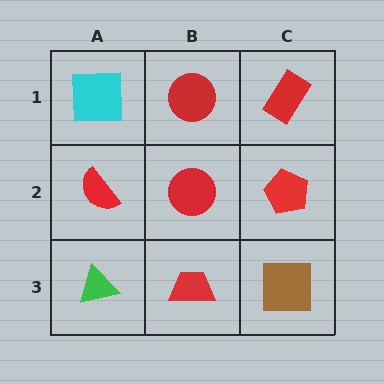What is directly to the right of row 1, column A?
A red circle.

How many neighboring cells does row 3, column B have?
3.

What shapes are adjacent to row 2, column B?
A red circle (row 1, column B), a red trapezoid (row 3, column B), a red semicircle (row 2, column A), a red pentagon (row 2, column C).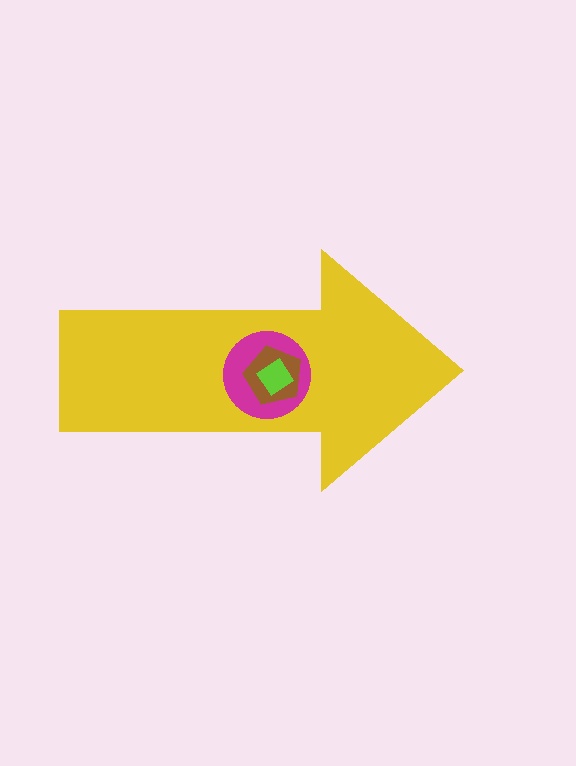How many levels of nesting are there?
4.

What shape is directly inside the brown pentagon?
The lime diamond.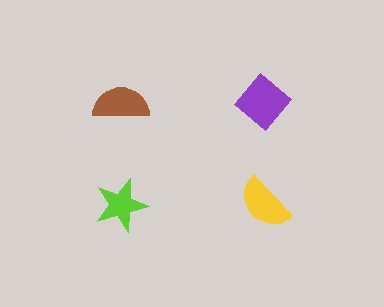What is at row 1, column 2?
A purple diamond.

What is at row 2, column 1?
A lime star.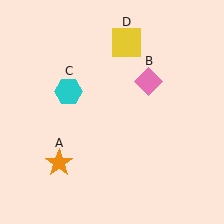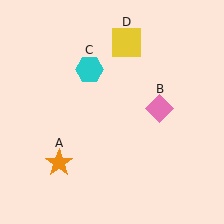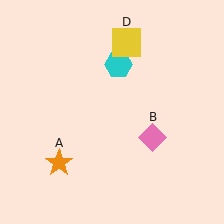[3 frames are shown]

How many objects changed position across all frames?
2 objects changed position: pink diamond (object B), cyan hexagon (object C).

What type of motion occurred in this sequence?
The pink diamond (object B), cyan hexagon (object C) rotated clockwise around the center of the scene.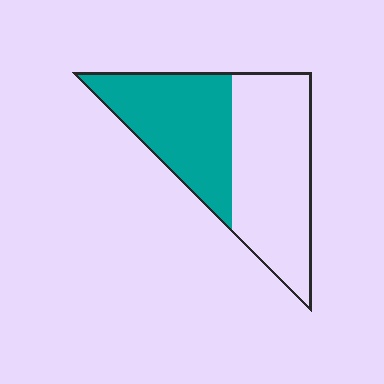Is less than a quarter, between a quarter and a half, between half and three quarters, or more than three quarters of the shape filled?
Between a quarter and a half.